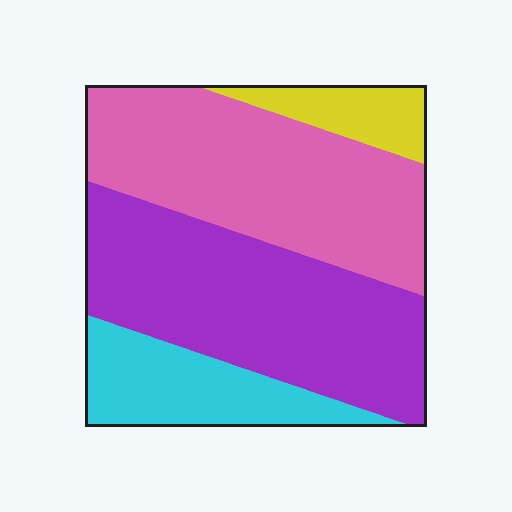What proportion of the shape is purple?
Purple covers about 40% of the shape.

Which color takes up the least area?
Yellow, at roughly 10%.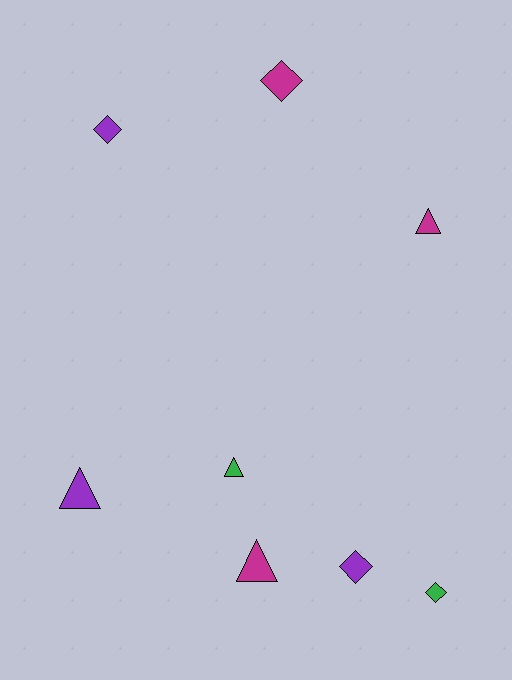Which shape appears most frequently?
Diamond, with 4 objects.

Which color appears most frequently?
Magenta, with 3 objects.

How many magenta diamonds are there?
There is 1 magenta diamond.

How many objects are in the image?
There are 8 objects.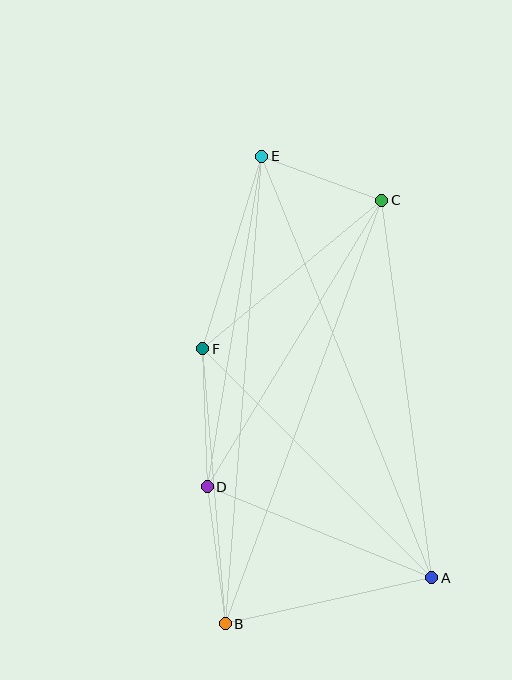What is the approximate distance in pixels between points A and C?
The distance between A and C is approximately 381 pixels.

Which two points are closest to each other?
Points C and E are closest to each other.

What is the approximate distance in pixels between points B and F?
The distance between B and F is approximately 276 pixels.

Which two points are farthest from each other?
Points B and E are farthest from each other.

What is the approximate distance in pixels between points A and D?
The distance between A and D is approximately 242 pixels.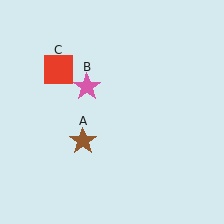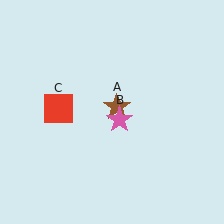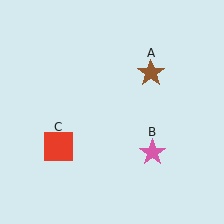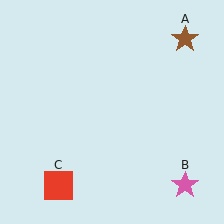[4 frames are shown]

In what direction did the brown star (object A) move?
The brown star (object A) moved up and to the right.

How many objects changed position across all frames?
3 objects changed position: brown star (object A), pink star (object B), red square (object C).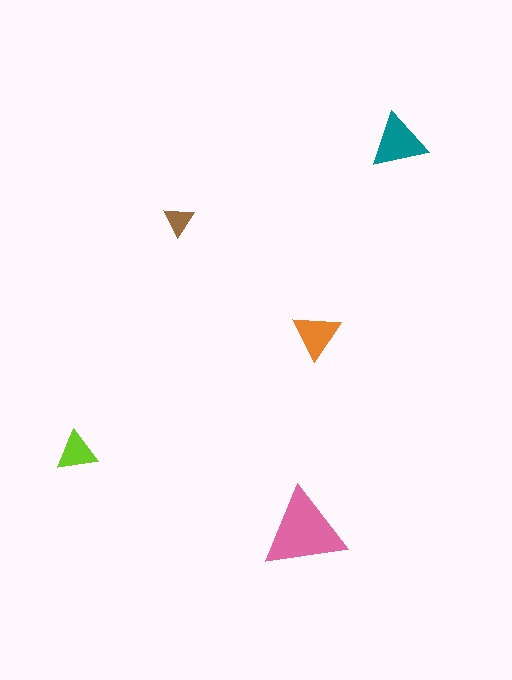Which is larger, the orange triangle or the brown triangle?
The orange one.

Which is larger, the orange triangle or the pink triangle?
The pink one.